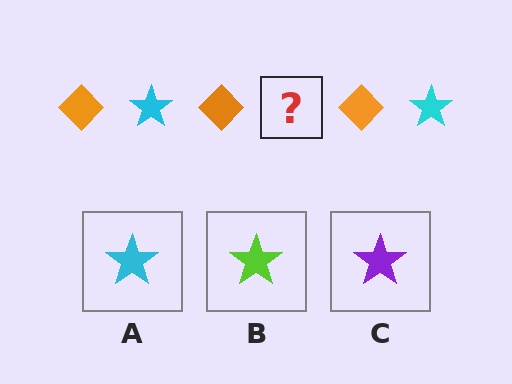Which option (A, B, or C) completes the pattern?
A.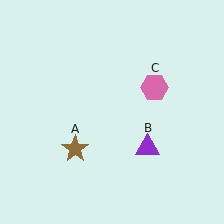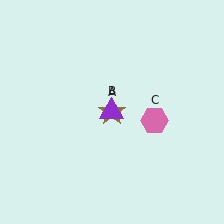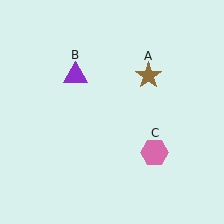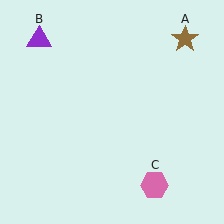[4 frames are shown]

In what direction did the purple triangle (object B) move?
The purple triangle (object B) moved up and to the left.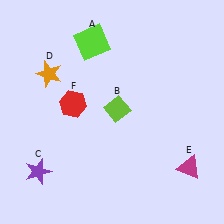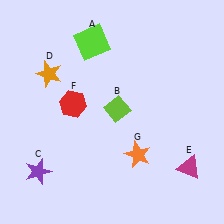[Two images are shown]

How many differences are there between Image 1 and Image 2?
There is 1 difference between the two images.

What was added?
An orange star (G) was added in Image 2.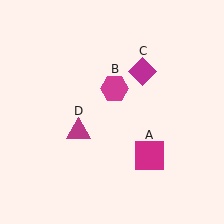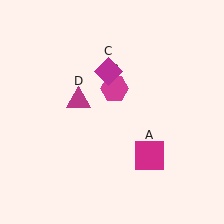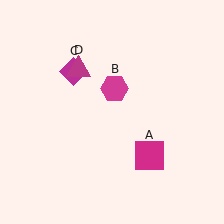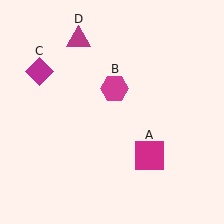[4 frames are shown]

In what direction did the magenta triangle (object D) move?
The magenta triangle (object D) moved up.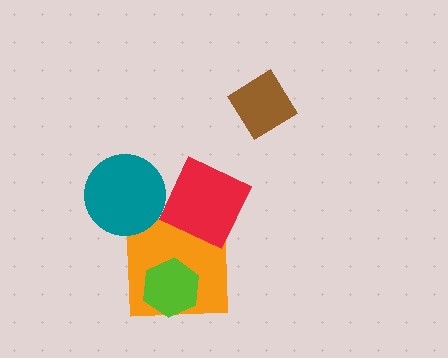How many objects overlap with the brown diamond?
0 objects overlap with the brown diamond.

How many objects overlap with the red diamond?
1 object overlaps with the red diamond.